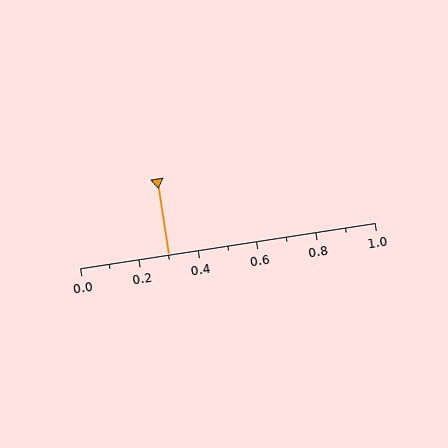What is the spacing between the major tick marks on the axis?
The major ticks are spaced 0.2 apart.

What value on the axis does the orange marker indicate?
The marker indicates approximately 0.3.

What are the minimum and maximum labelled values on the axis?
The axis runs from 0.0 to 1.0.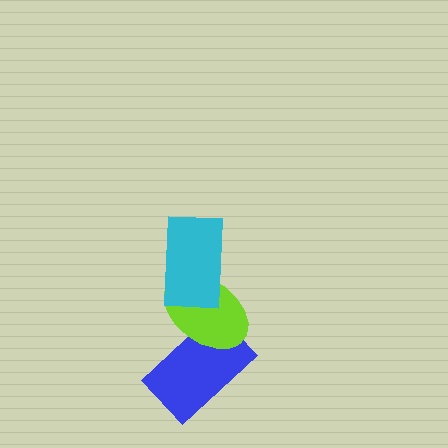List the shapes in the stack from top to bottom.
From top to bottom: the cyan rectangle, the lime ellipse, the blue rectangle.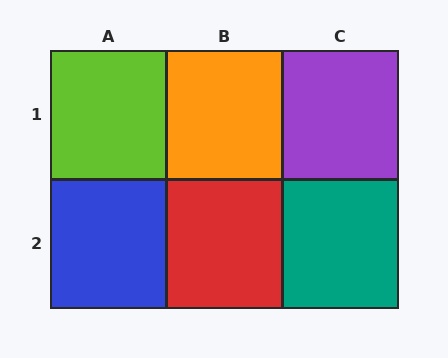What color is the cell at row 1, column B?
Orange.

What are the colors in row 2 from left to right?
Blue, red, teal.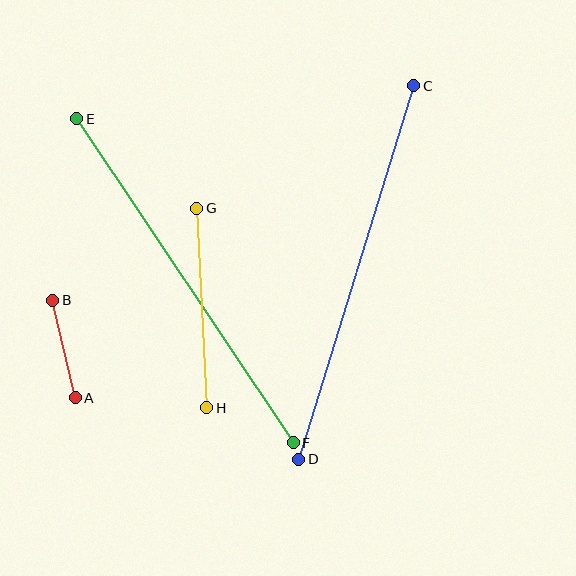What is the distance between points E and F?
The distance is approximately 390 pixels.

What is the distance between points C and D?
The distance is approximately 390 pixels.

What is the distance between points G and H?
The distance is approximately 200 pixels.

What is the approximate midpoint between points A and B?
The midpoint is at approximately (64, 349) pixels.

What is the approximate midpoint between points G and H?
The midpoint is at approximately (202, 308) pixels.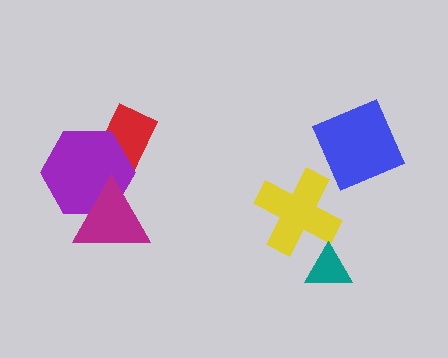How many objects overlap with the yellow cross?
0 objects overlap with the yellow cross.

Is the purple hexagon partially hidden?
Yes, it is partially covered by another shape.